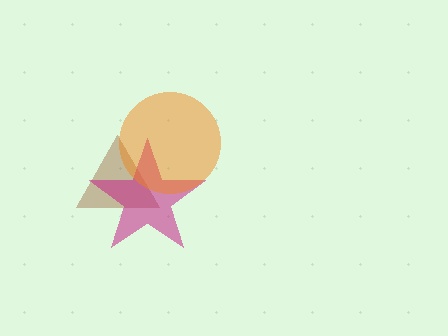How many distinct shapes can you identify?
There are 3 distinct shapes: a brown triangle, a magenta star, an orange circle.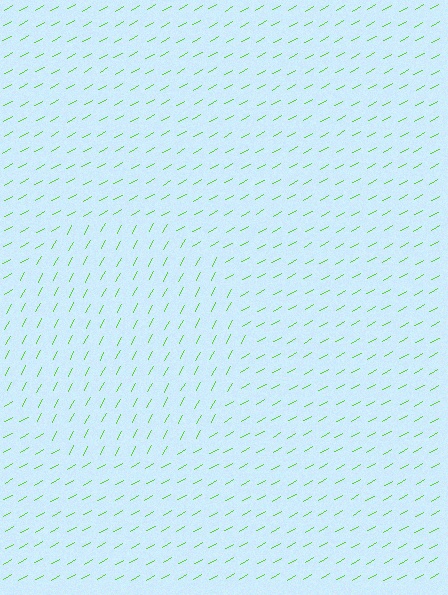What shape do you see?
I see a circle.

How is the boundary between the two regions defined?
The boundary is defined purely by a change in line orientation (approximately 33 degrees difference). All lines are the same color and thickness.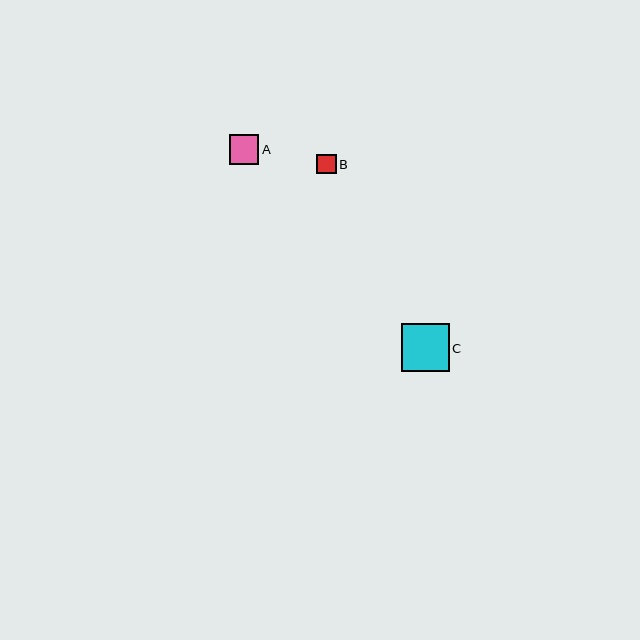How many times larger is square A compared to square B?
Square A is approximately 1.5 times the size of square B.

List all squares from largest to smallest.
From largest to smallest: C, A, B.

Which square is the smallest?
Square B is the smallest with a size of approximately 20 pixels.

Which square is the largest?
Square C is the largest with a size of approximately 48 pixels.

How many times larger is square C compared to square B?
Square C is approximately 2.4 times the size of square B.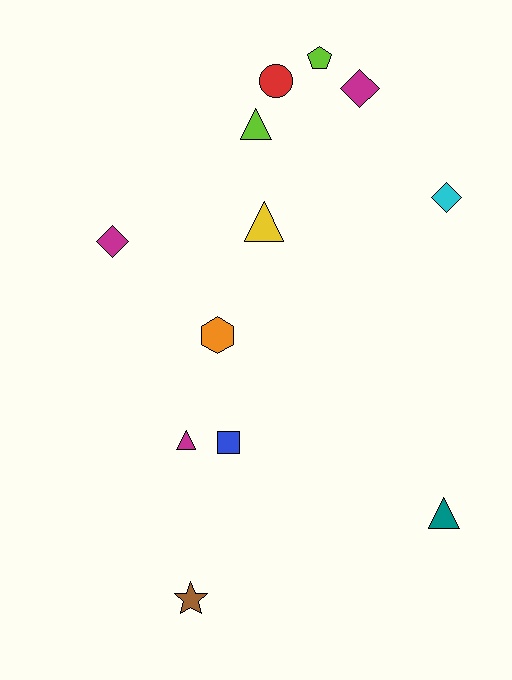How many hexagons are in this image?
There is 1 hexagon.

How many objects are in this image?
There are 12 objects.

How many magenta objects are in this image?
There are 3 magenta objects.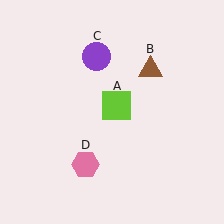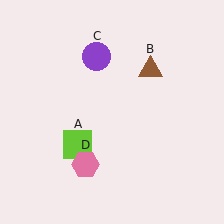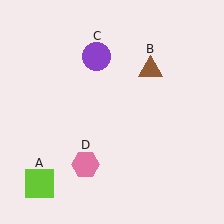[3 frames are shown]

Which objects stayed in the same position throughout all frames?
Brown triangle (object B) and purple circle (object C) and pink hexagon (object D) remained stationary.